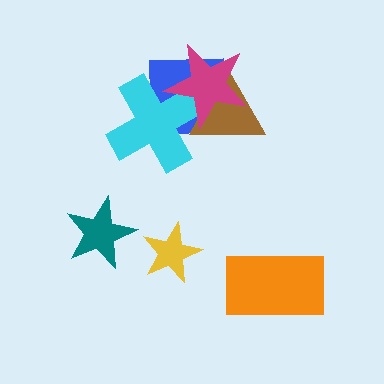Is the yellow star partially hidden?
No, no other shape covers it.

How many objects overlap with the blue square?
3 objects overlap with the blue square.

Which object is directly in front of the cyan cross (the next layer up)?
The brown triangle is directly in front of the cyan cross.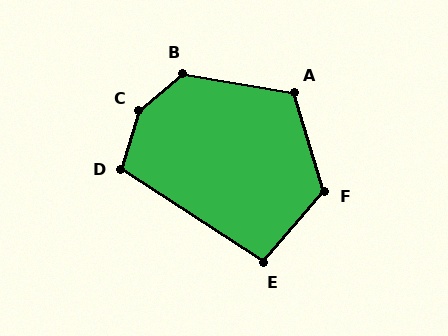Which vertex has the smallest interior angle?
E, at approximately 97 degrees.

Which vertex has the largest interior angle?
C, at approximately 146 degrees.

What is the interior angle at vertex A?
Approximately 117 degrees (obtuse).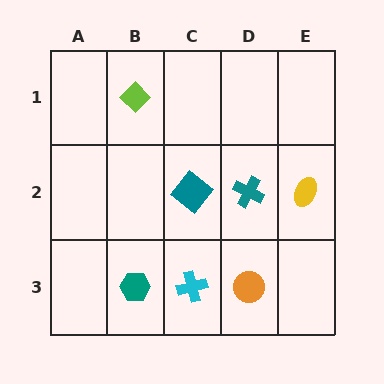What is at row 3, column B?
A teal hexagon.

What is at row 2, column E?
A yellow ellipse.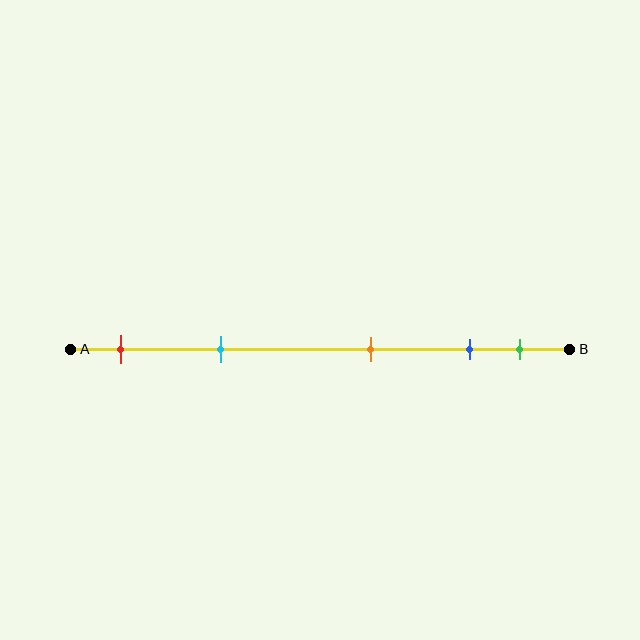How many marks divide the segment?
There are 5 marks dividing the segment.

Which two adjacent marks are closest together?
The blue and green marks are the closest adjacent pair.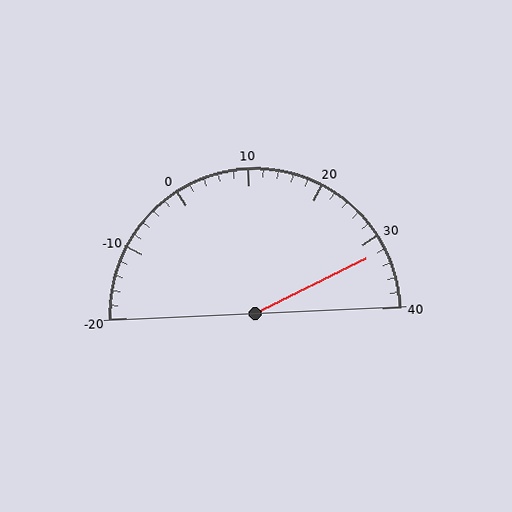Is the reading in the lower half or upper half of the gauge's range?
The reading is in the upper half of the range (-20 to 40).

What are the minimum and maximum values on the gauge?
The gauge ranges from -20 to 40.